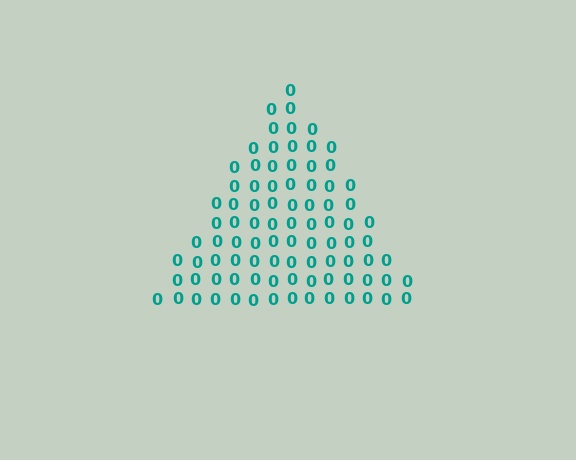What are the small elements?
The small elements are digit 0's.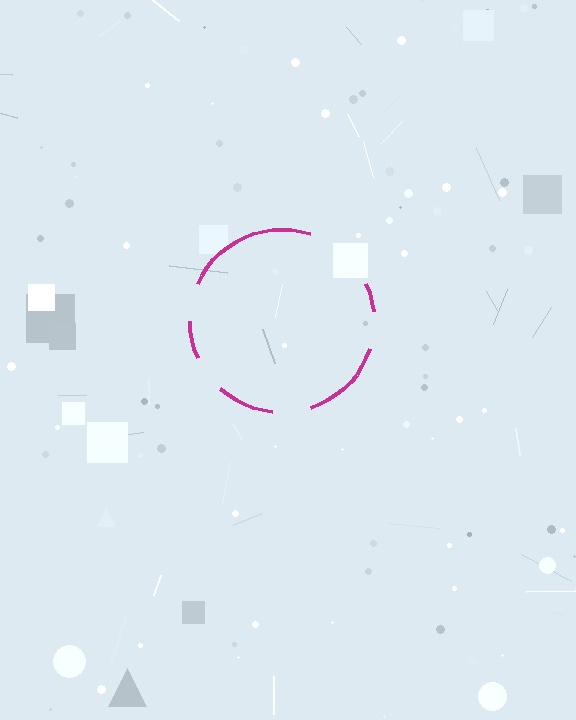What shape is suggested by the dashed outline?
The dashed outline suggests a circle.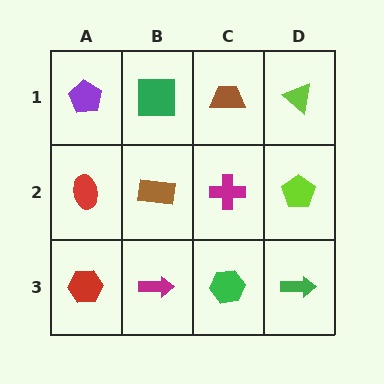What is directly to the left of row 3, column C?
A magenta arrow.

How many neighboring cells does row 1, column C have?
3.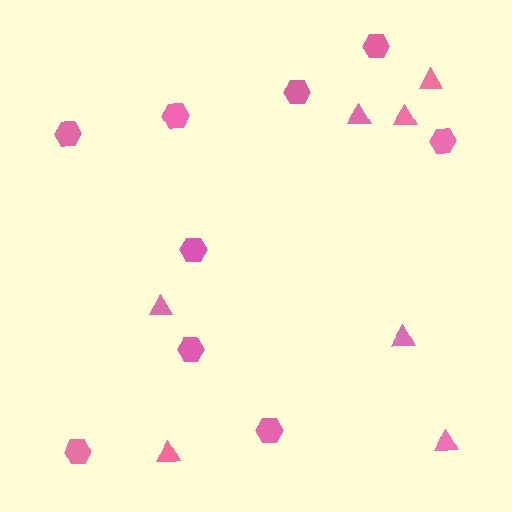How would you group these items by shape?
There are 2 groups: one group of hexagons (9) and one group of triangles (7).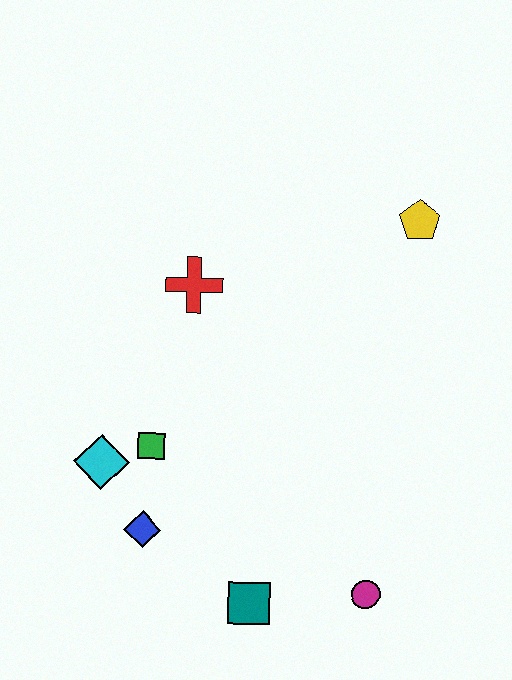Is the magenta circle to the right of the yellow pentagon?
No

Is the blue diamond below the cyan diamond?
Yes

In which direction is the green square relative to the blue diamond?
The green square is above the blue diamond.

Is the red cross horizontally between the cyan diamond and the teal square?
Yes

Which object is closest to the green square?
The cyan diamond is closest to the green square.